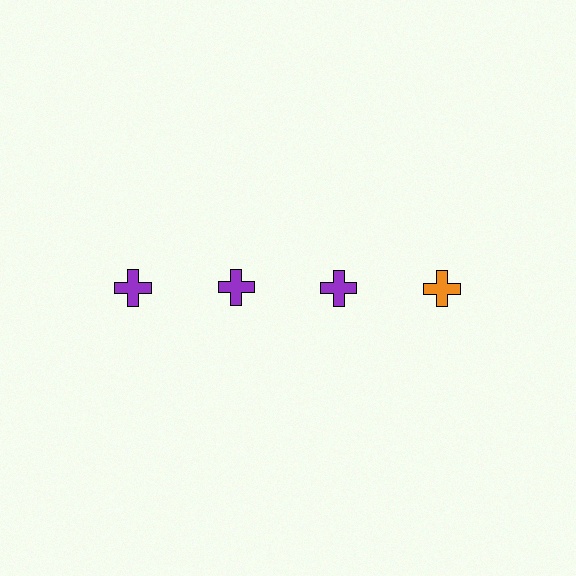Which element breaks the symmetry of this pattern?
The orange cross in the top row, second from right column breaks the symmetry. All other shapes are purple crosses.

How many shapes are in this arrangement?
There are 4 shapes arranged in a grid pattern.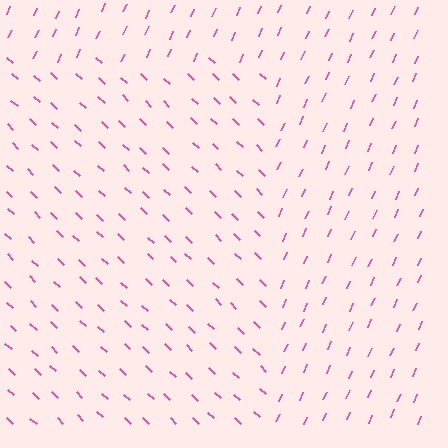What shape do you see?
I see a rectangle.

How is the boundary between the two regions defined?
The boundary is defined purely by a change in line orientation (approximately 70 degrees difference). All lines are the same color and thickness.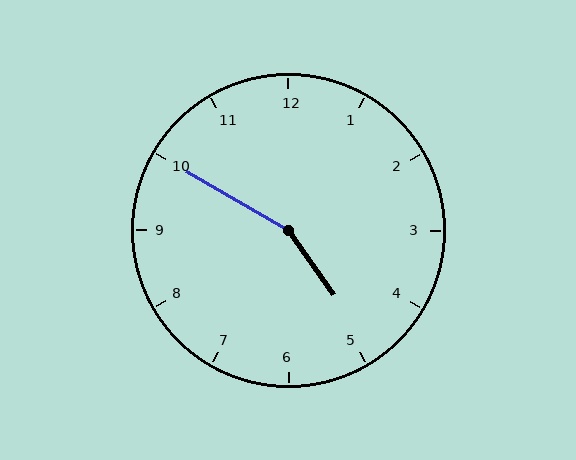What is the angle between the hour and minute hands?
Approximately 155 degrees.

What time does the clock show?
4:50.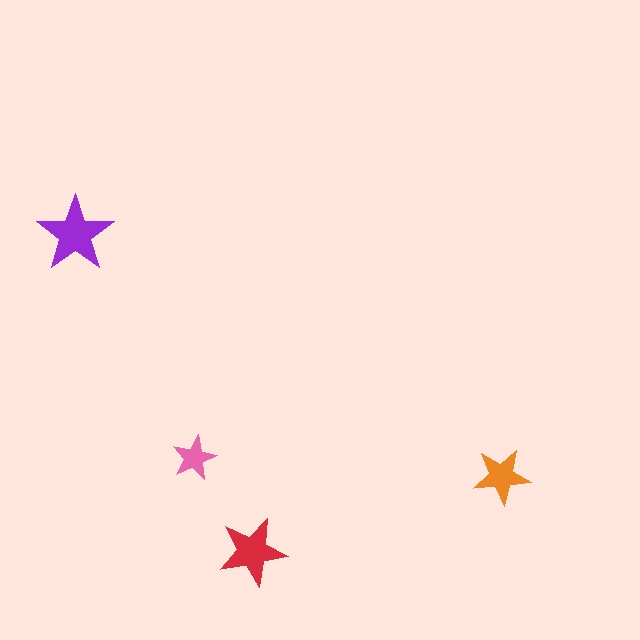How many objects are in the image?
There are 4 objects in the image.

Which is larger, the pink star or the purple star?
The purple one.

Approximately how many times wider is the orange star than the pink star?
About 1.5 times wider.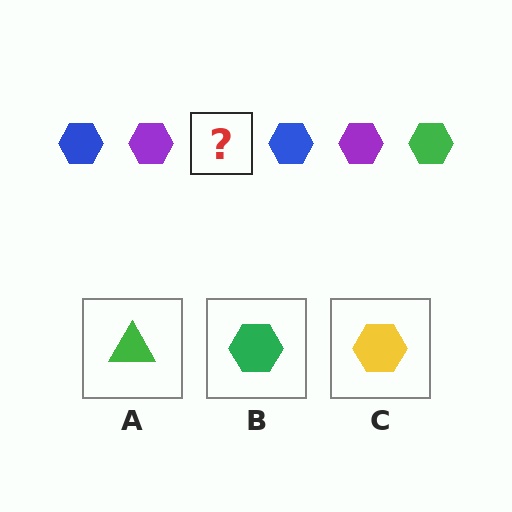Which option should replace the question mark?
Option B.